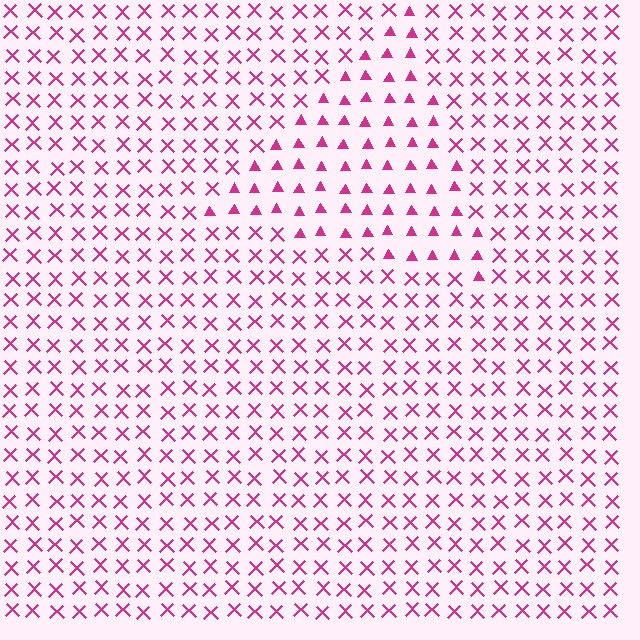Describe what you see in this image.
The image is filled with small magenta elements arranged in a uniform grid. A triangle-shaped region contains triangles, while the surrounding area contains X marks. The boundary is defined purely by the change in element shape.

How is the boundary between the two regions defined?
The boundary is defined by a change in element shape: triangles inside vs. X marks outside. All elements share the same color and spacing.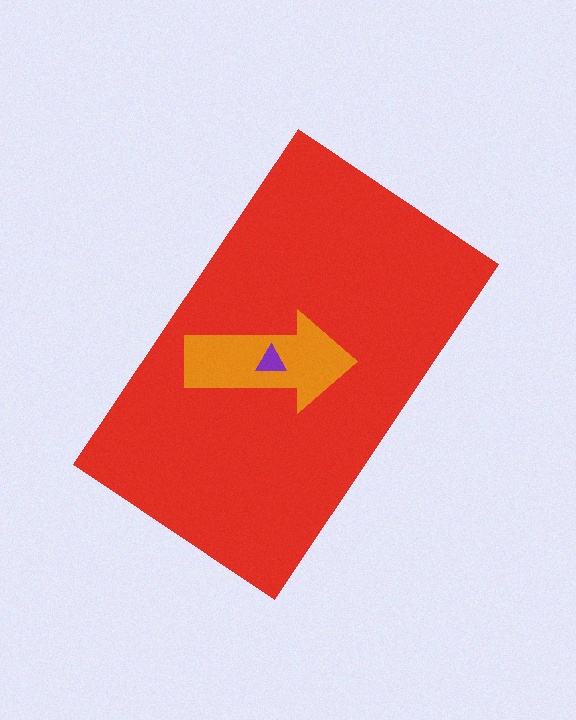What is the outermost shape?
The red rectangle.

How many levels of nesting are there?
3.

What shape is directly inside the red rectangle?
The orange arrow.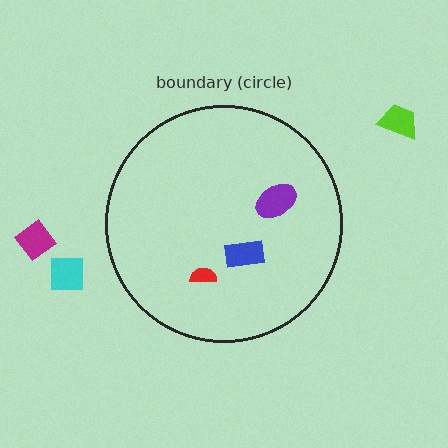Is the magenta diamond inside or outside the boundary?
Outside.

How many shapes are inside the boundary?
3 inside, 3 outside.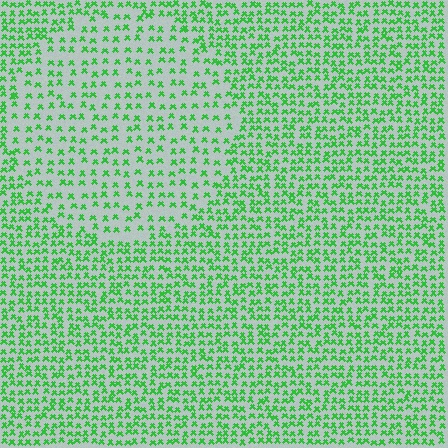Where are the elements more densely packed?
The elements are more densely packed outside the circle boundary.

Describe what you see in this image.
The image contains small green elements arranged at two different densities. A circle-shaped region is visible where the elements are less densely packed than the surrounding area.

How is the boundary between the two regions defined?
The boundary is defined by a change in element density (approximately 1.8x ratio). All elements are the same color, size, and shape.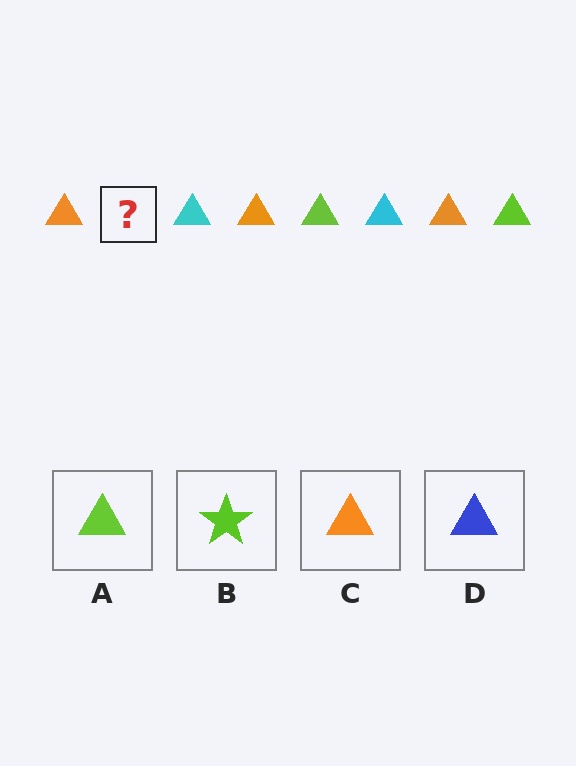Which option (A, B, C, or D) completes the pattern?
A.